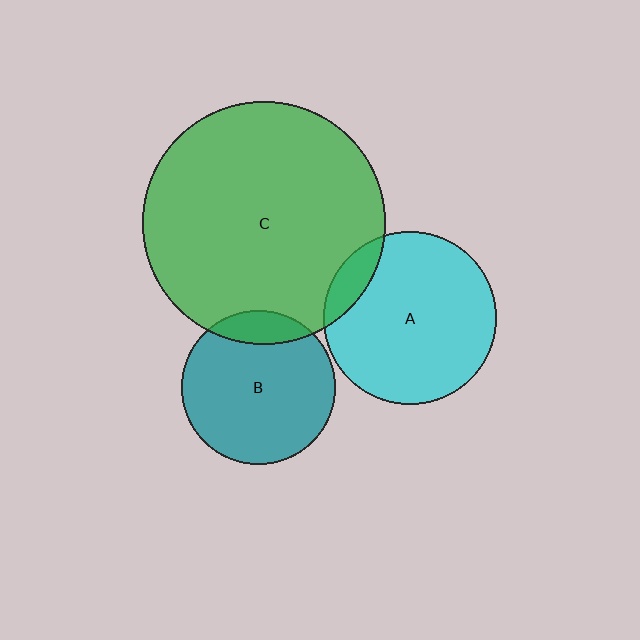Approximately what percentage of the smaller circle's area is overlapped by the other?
Approximately 10%.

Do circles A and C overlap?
Yes.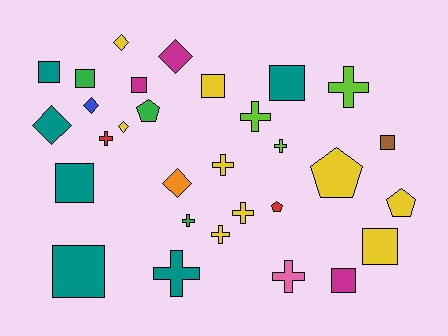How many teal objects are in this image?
There are 6 teal objects.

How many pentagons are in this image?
There are 4 pentagons.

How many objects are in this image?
There are 30 objects.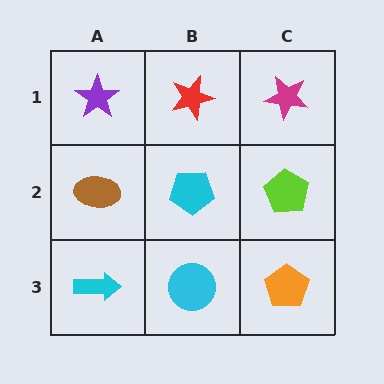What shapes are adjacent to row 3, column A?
A brown ellipse (row 2, column A), a cyan circle (row 3, column B).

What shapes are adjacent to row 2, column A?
A purple star (row 1, column A), a cyan arrow (row 3, column A), a cyan pentagon (row 2, column B).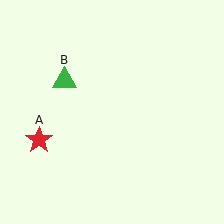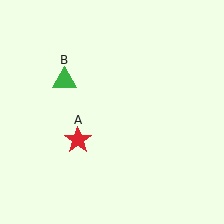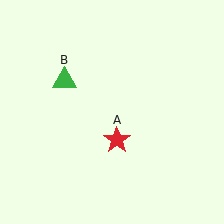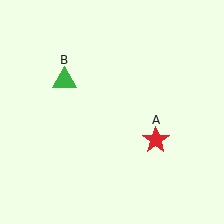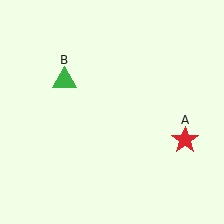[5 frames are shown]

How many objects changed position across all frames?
1 object changed position: red star (object A).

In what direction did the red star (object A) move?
The red star (object A) moved right.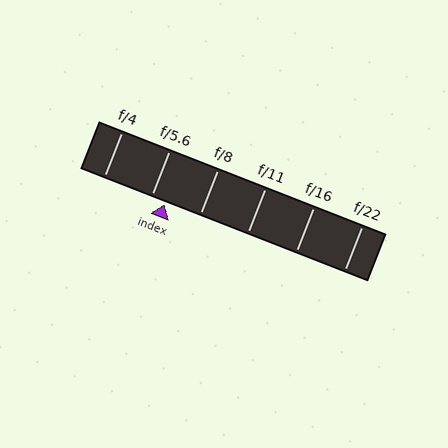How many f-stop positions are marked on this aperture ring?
There are 6 f-stop positions marked.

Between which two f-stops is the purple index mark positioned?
The index mark is between f/5.6 and f/8.